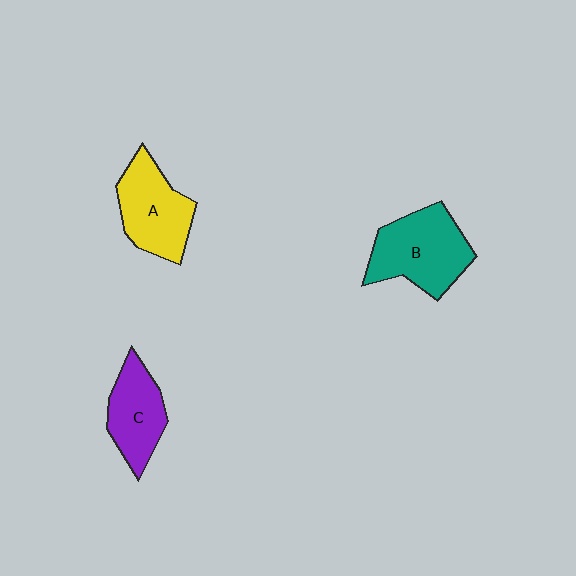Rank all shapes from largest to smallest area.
From largest to smallest: B (teal), A (yellow), C (purple).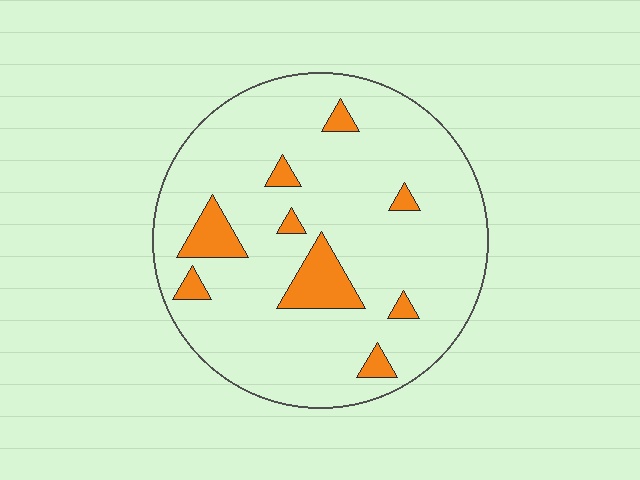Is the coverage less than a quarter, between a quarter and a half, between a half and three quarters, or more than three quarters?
Less than a quarter.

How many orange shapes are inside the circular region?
9.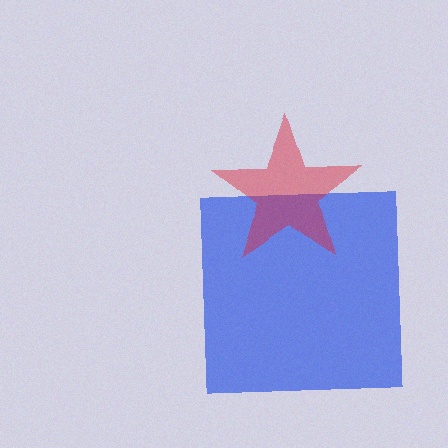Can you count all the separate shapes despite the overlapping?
Yes, there are 2 separate shapes.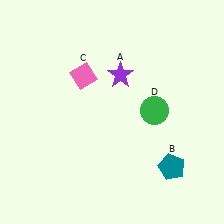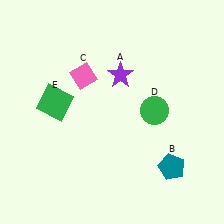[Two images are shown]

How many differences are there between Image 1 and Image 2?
There is 1 difference between the two images.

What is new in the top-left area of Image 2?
A green square (E) was added in the top-left area of Image 2.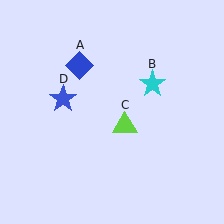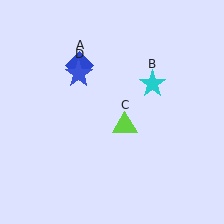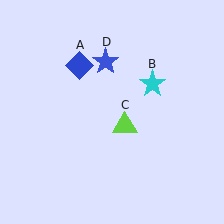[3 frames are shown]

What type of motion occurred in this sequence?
The blue star (object D) rotated clockwise around the center of the scene.